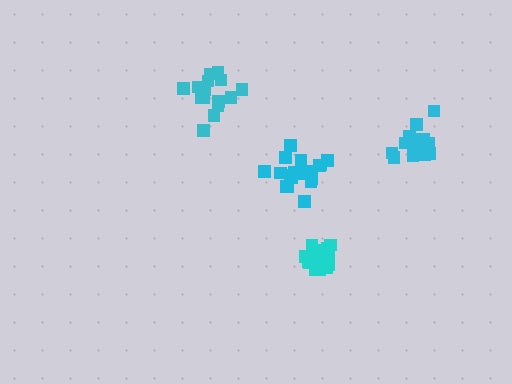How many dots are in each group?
Group 1: 18 dots, Group 2: 17 dots, Group 3: 19 dots, Group 4: 15 dots (69 total).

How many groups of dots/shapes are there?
There are 4 groups.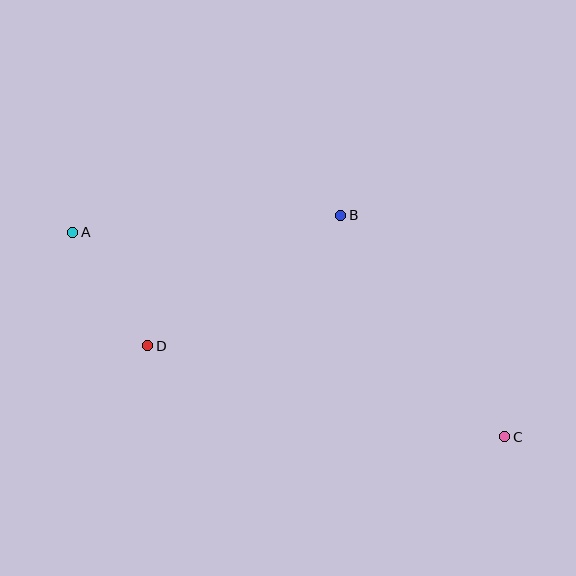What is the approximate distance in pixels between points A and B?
The distance between A and B is approximately 269 pixels.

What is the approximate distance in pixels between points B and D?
The distance between B and D is approximately 233 pixels.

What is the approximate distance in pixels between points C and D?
The distance between C and D is approximately 369 pixels.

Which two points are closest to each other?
Points A and D are closest to each other.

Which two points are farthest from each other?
Points A and C are farthest from each other.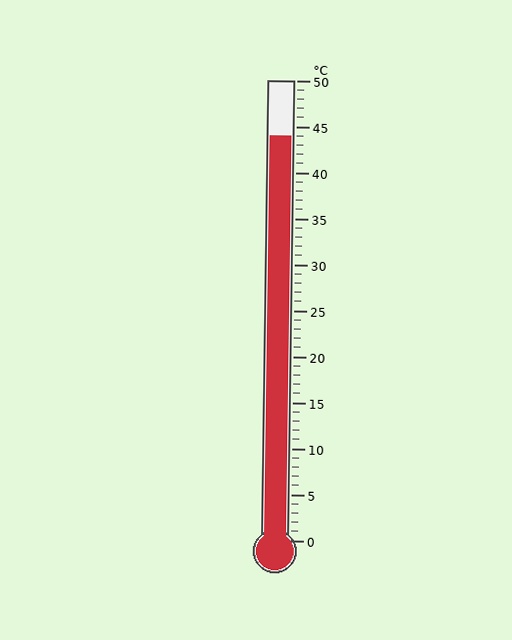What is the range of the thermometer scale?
The thermometer scale ranges from 0°C to 50°C.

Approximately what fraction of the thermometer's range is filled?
The thermometer is filled to approximately 90% of its range.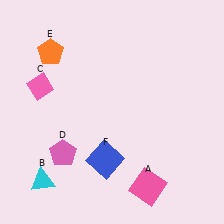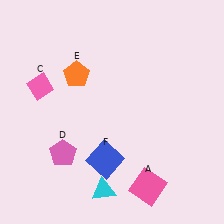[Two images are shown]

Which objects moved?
The objects that moved are: the cyan triangle (B), the orange pentagon (E).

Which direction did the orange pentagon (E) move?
The orange pentagon (E) moved right.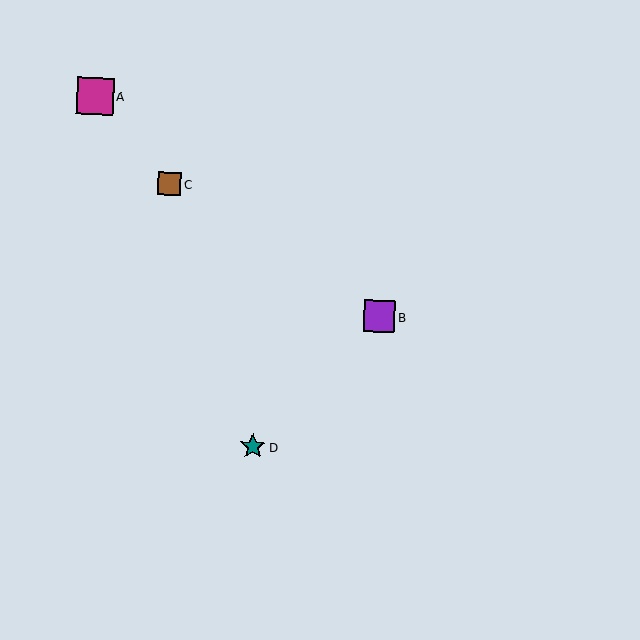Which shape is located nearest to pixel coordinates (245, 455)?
The teal star (labeled D) at (253, 447) is nearest to that location.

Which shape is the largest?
The magenta square (labeled A) is the largest.